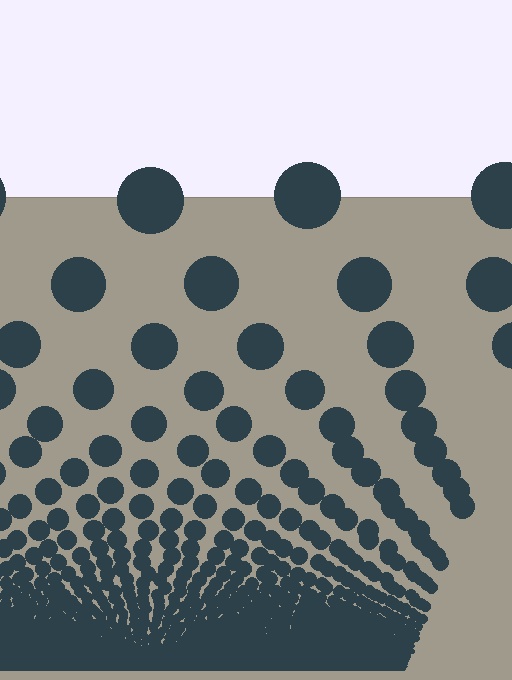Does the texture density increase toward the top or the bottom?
Density increases toward the bottom.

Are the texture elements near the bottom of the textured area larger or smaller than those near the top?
Smaller. The gradient is inverted — elements near the bottom are smaller and denser.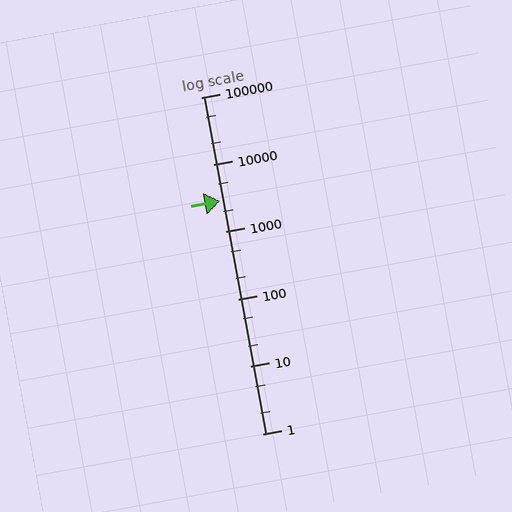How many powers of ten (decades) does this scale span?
The scale spans 5 decades, from 1 to 100000.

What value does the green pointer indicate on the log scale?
The pointer indicates approximately 2900.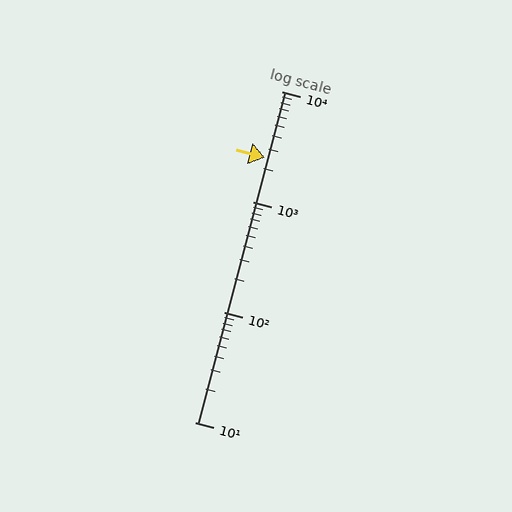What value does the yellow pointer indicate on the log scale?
The pointer indicates approximately 2500.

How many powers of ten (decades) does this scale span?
The scale spans 3 decades, from 10 to 10000.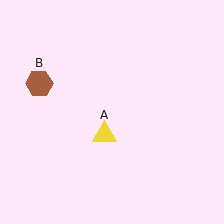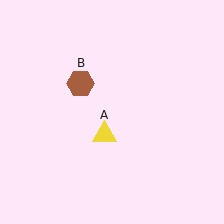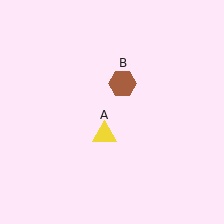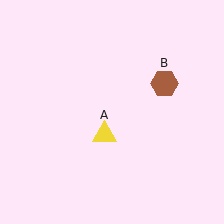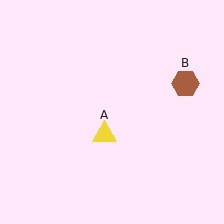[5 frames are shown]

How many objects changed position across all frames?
1 object changed position: brown hexagon (object B).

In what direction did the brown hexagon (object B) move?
The brown hexagon (object B) moved right.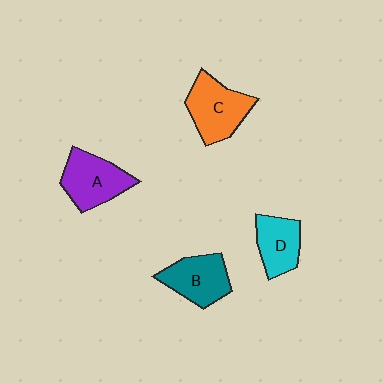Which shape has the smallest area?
Shape D (cyan).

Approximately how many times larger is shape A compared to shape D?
Approximately 1.3 times.